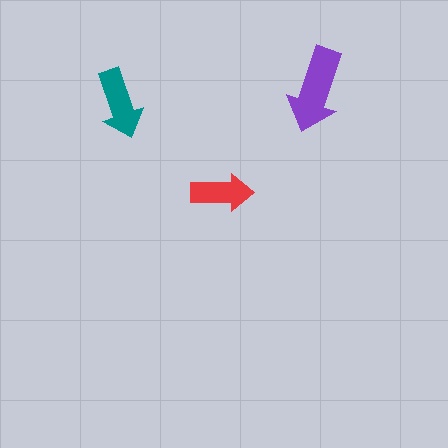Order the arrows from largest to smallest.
the purple one, the teal one, the red one.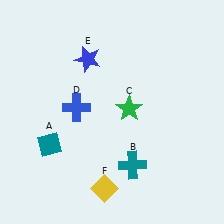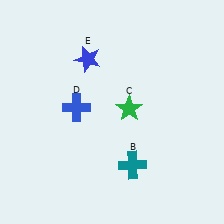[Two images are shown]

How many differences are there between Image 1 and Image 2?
There are 2 differences between the two images.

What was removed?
The teal diamond (A), the yellow diamond (F) were removed in Image 2.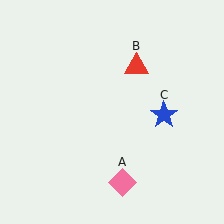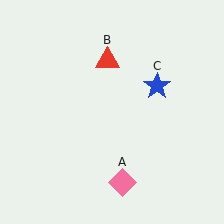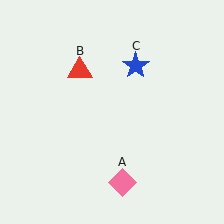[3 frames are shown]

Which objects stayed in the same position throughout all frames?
Pink diamond (object A) remained stationary.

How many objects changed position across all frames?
2 objects changed position: red triangle (object B), blue star (object C).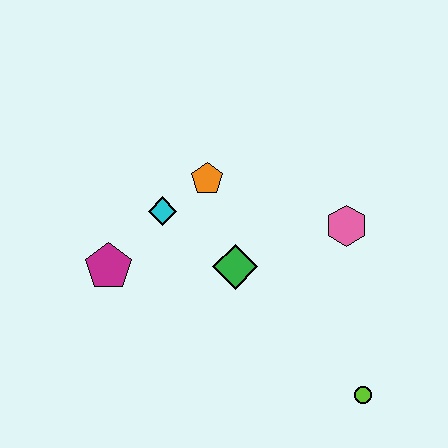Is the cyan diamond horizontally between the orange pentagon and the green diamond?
No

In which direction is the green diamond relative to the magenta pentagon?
The green diamond is to the right of the magenta pentagon.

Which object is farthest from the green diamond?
The lime circle is farthest from the green diamond.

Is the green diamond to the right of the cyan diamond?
Yes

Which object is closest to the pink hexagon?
The green diamond is closest to the pink hexagon.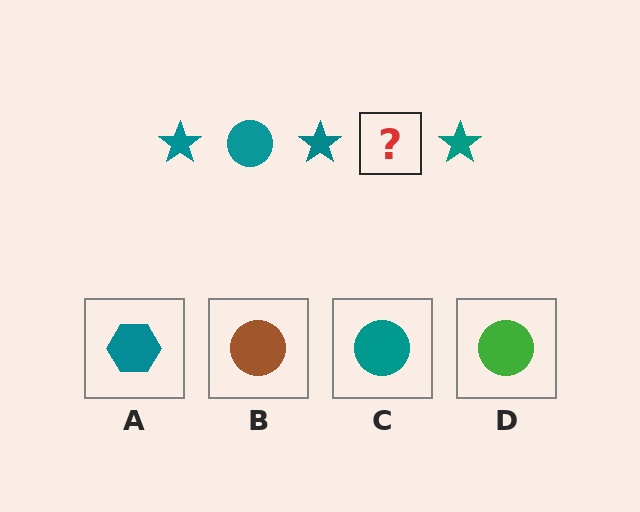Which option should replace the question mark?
Option C.